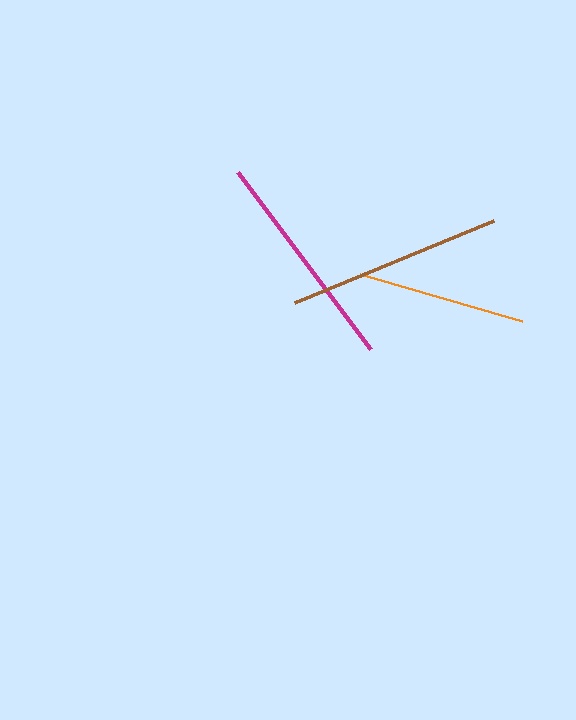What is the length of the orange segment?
The orange segment is approximately 168 pixels long.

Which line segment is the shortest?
The orange line is the shortest at approximately 168 pixels.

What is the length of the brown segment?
The brown segment is approximately 215 pixels long.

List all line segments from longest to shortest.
From longest to shortest: magenta, brown, orange.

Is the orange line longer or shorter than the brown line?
The brown line is longer than the orange line.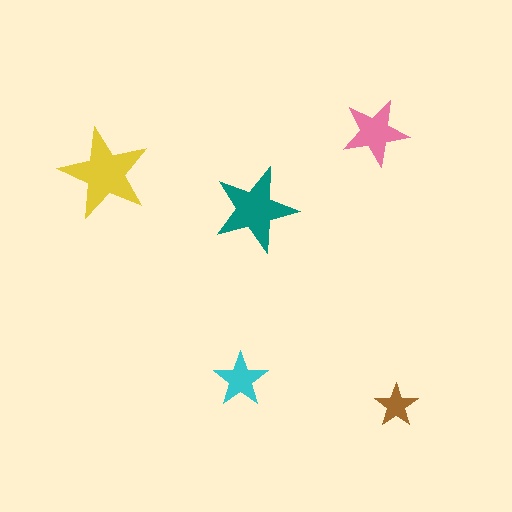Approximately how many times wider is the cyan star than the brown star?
About 1.5 times wider.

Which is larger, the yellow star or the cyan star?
The yellow one.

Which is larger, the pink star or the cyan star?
The pink one.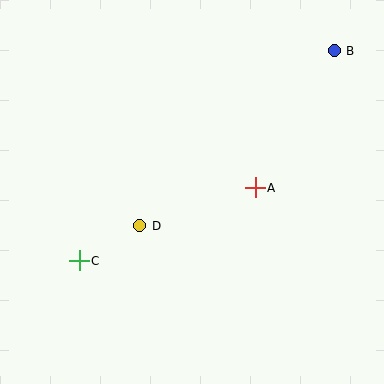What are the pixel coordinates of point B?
Point B is at (334, 51).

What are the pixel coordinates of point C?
Point C is at (79, 261).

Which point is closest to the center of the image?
Point D at (140, 226) is closest to the center.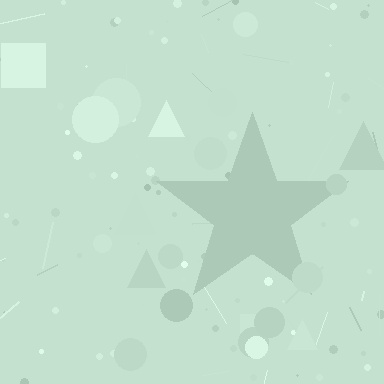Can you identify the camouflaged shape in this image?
The camouflaged shape is a star.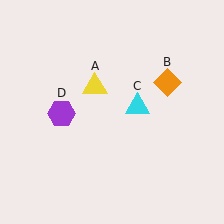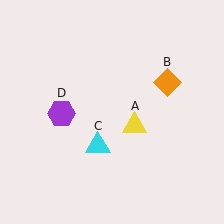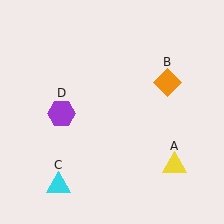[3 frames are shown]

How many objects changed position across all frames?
2 objects changed position: yellow triangle (object A), cyan triangle (object C).